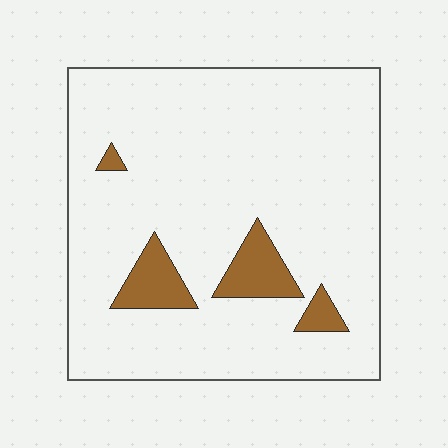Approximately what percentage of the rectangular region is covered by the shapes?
Approximately 10%.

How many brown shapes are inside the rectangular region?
4.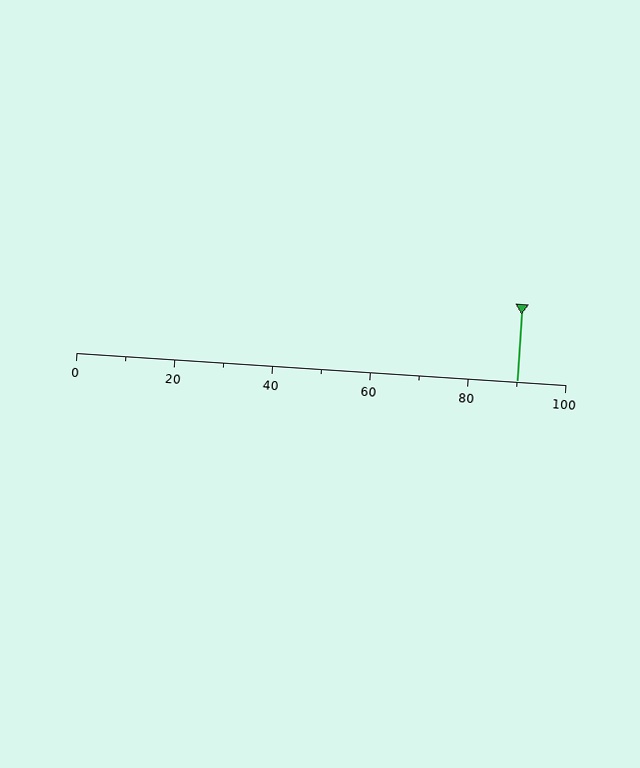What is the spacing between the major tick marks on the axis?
The major ticks are spaced 20 apart.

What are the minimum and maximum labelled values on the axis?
The axis runs from 0 to 100.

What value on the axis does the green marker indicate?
The marker indicates approximately 90.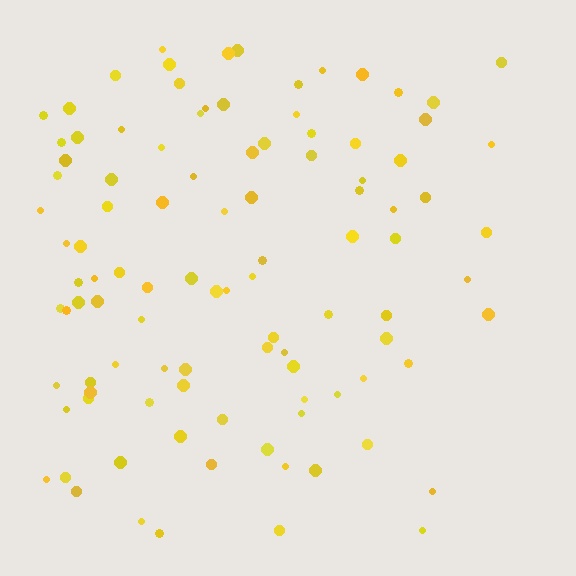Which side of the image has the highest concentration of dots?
The left.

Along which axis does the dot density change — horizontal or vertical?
Horizontal.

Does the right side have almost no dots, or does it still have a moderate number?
Still a moderate number, just noticeably fewer than the left.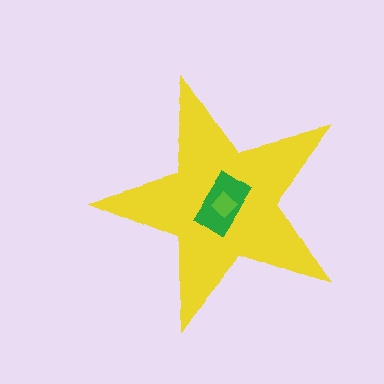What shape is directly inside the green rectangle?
The lime diamond.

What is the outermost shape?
The yellow star.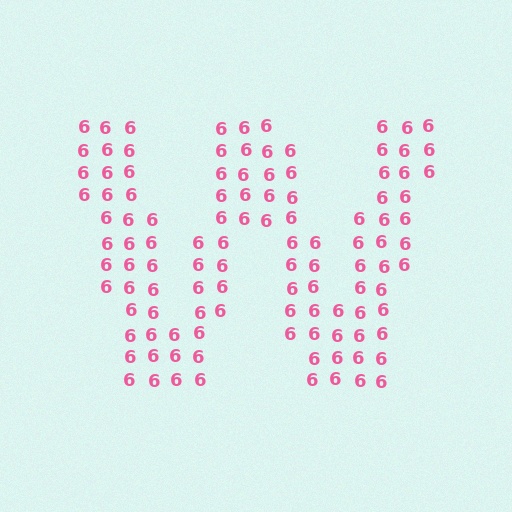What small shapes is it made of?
It is made of small digit 6's.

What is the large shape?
The large shape is the letter W.